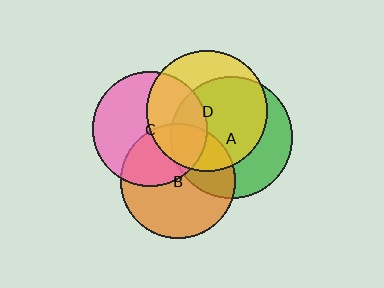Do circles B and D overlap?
Yes.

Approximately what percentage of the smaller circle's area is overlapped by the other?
Approximately 25%.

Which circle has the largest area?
Circle A (green).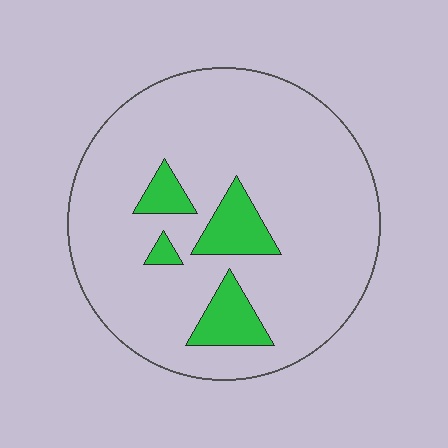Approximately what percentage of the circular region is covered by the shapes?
Approximately 15%.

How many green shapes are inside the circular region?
4.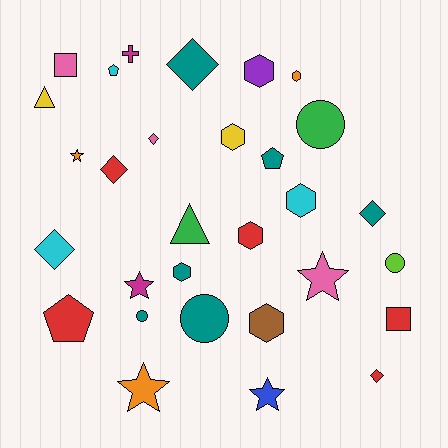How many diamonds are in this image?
There are 6 diamonds.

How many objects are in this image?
There are 30 objects.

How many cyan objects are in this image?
There are 3 cyan objects.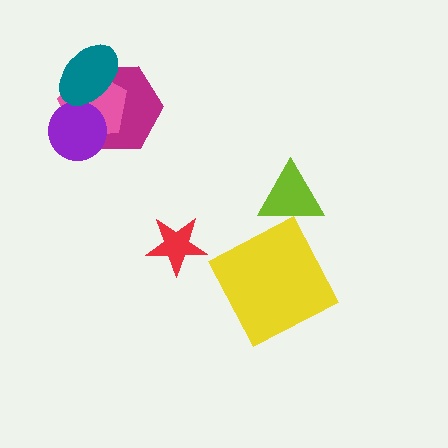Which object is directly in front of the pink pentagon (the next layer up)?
The purple circle is directly in front of the pink pentagon.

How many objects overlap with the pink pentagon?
3 objects overlap with the pink pentagon.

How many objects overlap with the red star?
0 objects overlap with the red star.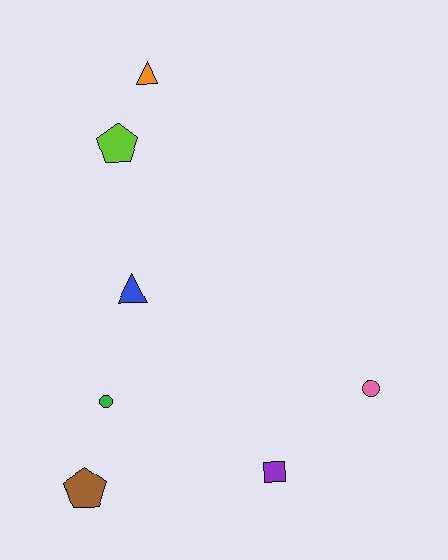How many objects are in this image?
There are 7 objects.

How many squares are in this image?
There is 1 square.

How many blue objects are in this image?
There is 1 blue object.